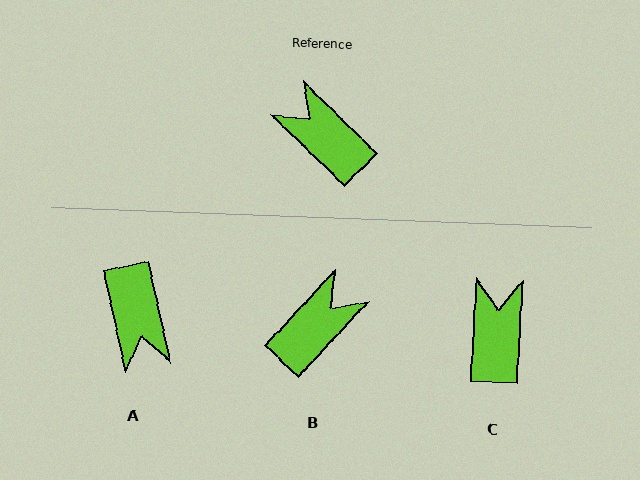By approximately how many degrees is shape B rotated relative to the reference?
Approximately 89 degrees clockwise.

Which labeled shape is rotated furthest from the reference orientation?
A, about 146 degrees away.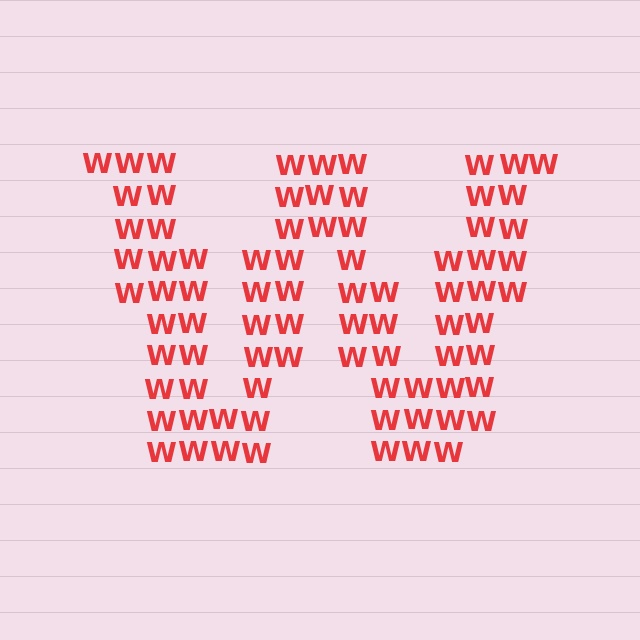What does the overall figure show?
The overall figure shows the letter W.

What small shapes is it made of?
It is made of small letter W's.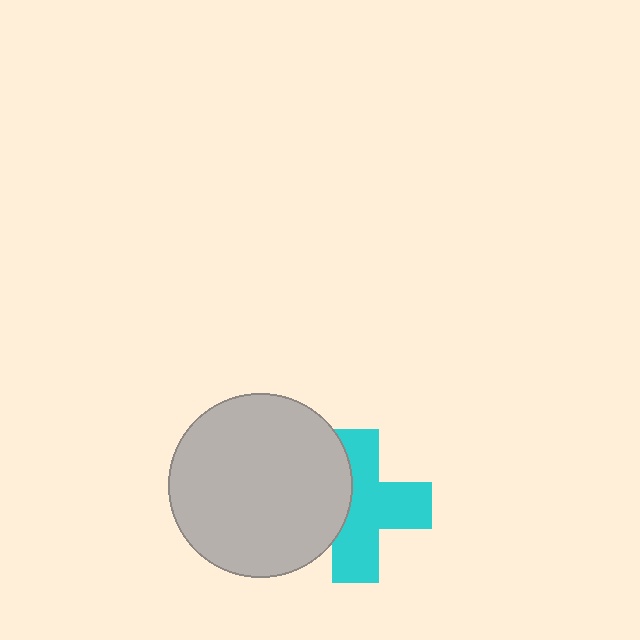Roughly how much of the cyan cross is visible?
Most of it is visible (roughly 65%).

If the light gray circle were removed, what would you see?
You would see the complete cyan cross.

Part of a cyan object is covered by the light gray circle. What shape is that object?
It is a cross.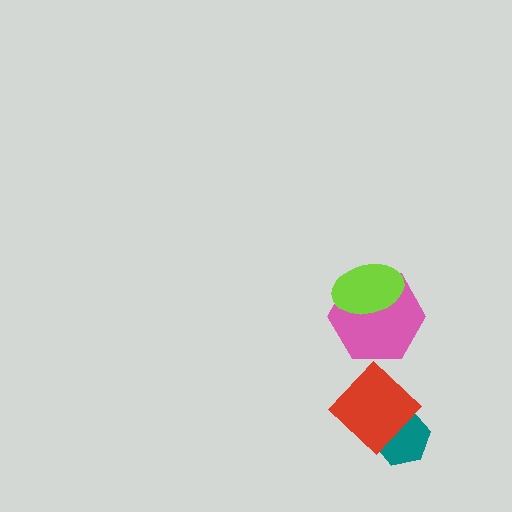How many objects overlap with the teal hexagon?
1 object overlaps with the teal hexagon.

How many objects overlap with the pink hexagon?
1 object overlaps with the pink hexagon.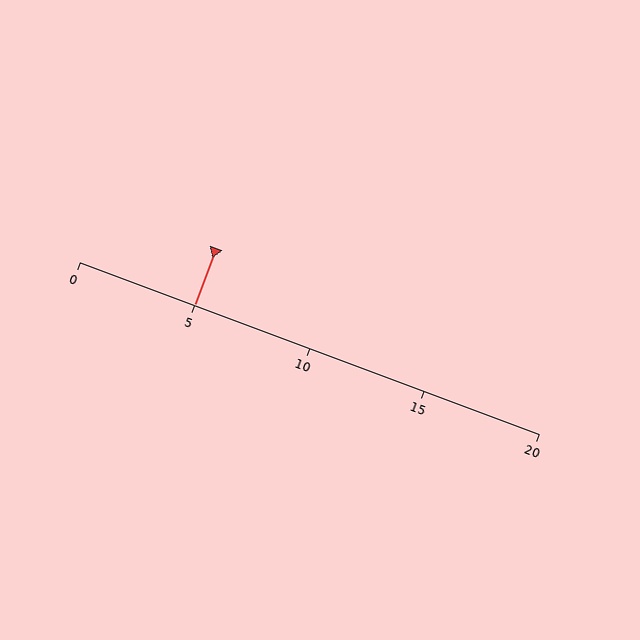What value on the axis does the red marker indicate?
The marker indicates approximately 5.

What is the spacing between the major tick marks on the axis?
The major ticks are spaced 5 apart.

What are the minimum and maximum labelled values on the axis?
The axis runs from 0 to 20.